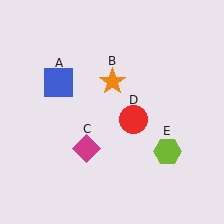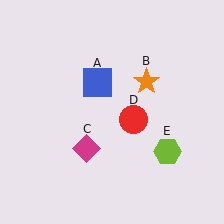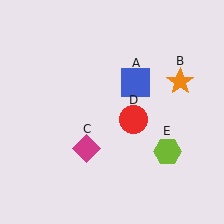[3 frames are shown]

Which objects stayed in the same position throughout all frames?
Magenta diamond (object C) and red circle (object D) and lime hexagon (object E) remained stationary.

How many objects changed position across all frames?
2 objects changed position: blue square (object A), orange star (object B).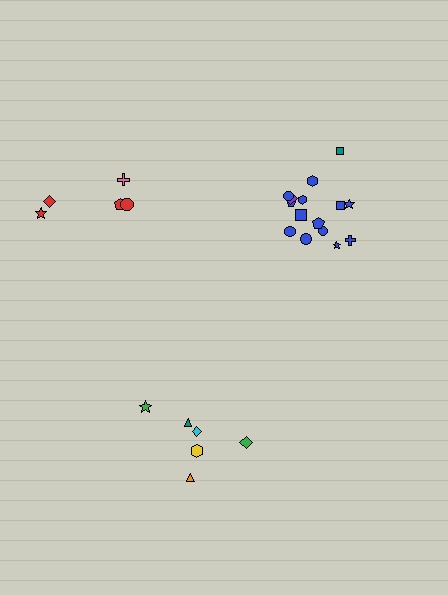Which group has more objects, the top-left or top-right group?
The top-right group.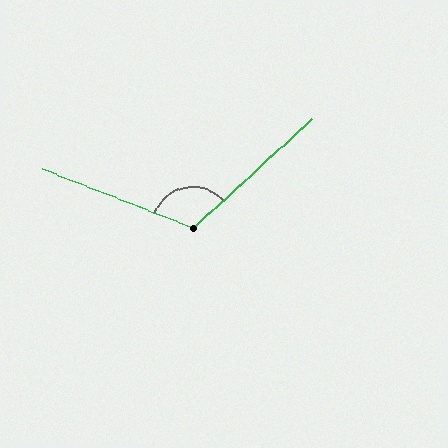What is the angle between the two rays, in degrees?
Approximately 116 degrees.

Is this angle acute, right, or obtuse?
It is obtuse.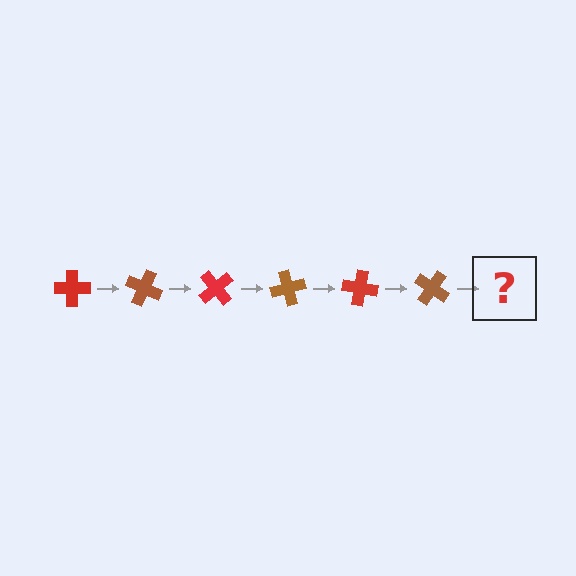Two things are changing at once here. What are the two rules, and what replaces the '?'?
The two rules are that it rotates 25 degrees each step and the color cycles through red and brown. The '?' should be a red cross, rotated 150 degrees from the start.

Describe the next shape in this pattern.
It should be a red cross, rotated 150 degrees from the start.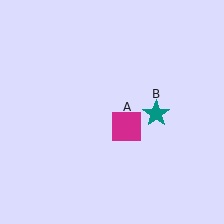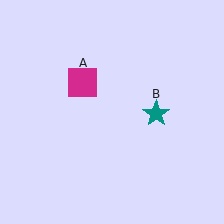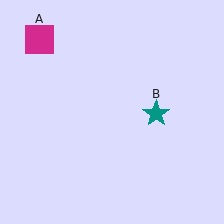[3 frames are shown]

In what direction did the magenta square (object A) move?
The magenta square (object A) moved up and to the left.